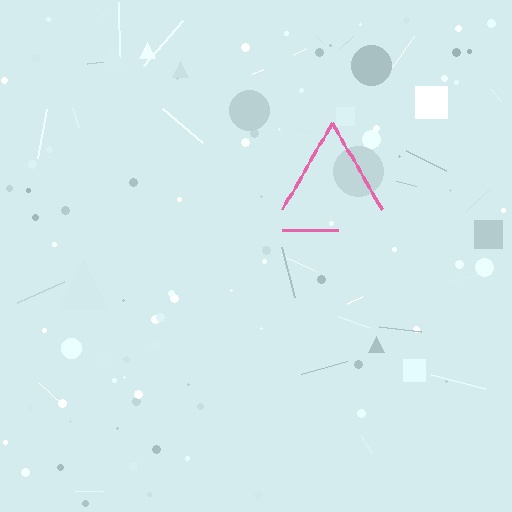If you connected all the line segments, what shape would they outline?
They would outline a triangle.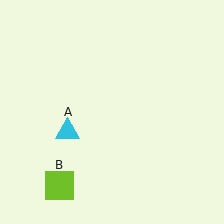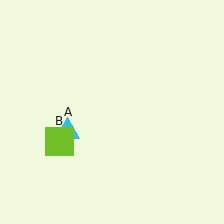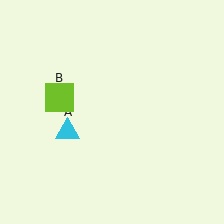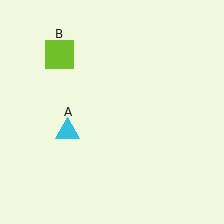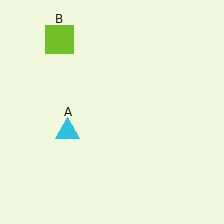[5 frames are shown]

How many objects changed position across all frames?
1 object changed position: lime square (object B).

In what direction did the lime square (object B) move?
The lime square (object B) moved up.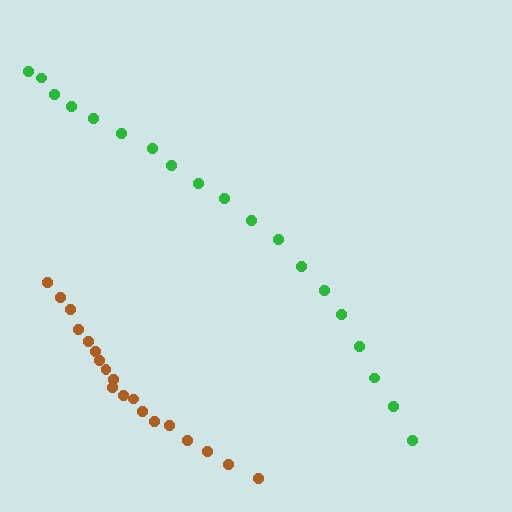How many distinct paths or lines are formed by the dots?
There are 2 distinct paths.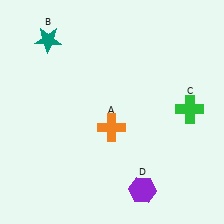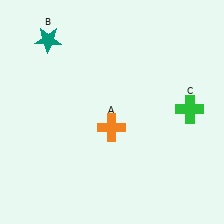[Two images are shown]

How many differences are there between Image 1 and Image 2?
There is 1 difference between the two images.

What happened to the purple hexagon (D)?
The purple hexagon (D) was removed in Image 2. It was in the bottom-right area of Image 1.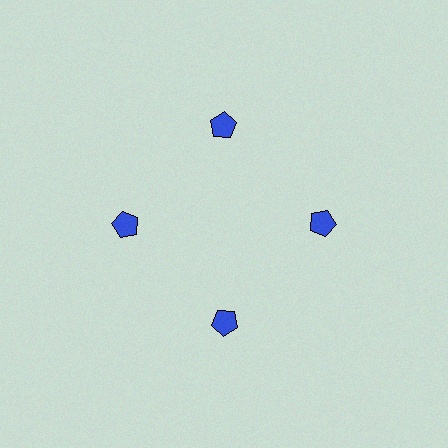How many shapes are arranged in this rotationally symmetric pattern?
There are 4 shapes, arranged in 4 groups of 1.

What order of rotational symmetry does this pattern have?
This pattern has 4-fold rotational symmetry.